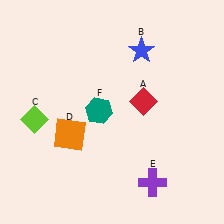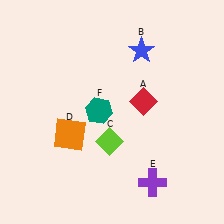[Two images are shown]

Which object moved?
The lime diamond (C) moved right.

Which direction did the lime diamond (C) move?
The lime diamond (C) moved right.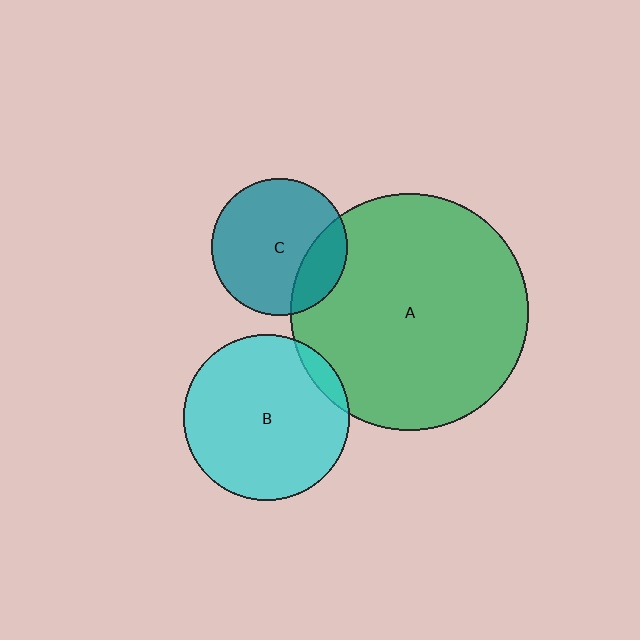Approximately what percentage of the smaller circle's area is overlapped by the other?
Approximately 5%.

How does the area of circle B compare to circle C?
Approximately 1.5 times.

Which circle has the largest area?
Circle A (green).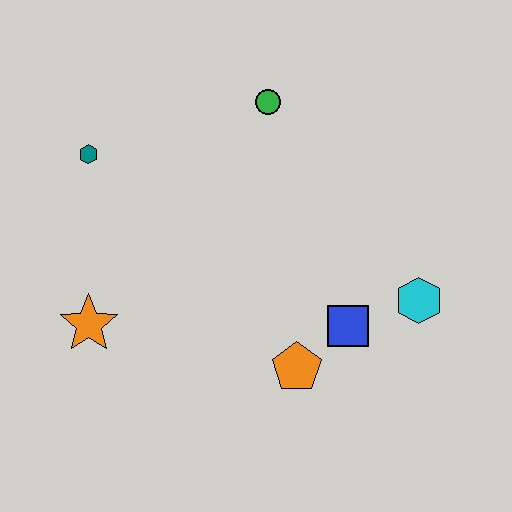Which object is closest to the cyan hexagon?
The blue square is closest to the cyan hexagon.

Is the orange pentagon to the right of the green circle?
Yes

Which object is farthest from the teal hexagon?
The cyan hexagon is farthest from the teal hexagon.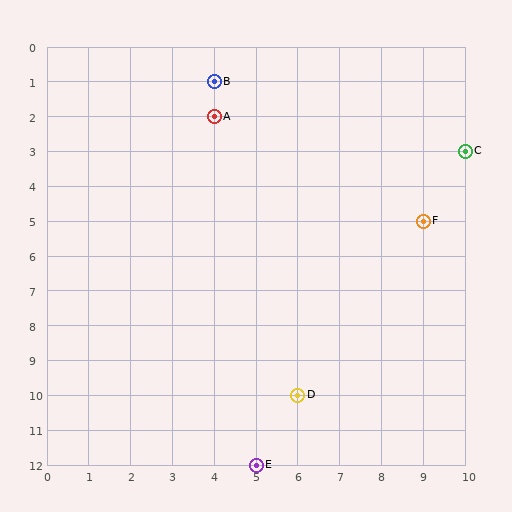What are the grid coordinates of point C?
Point C is at grid coordinates (10, 3).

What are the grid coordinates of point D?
Point D is at grid coordinates (6, 10).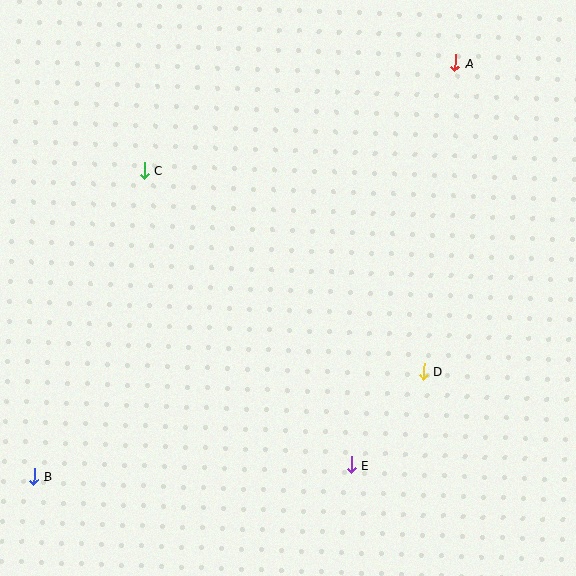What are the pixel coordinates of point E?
Point E is at (352, 465).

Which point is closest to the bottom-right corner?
Point E is closest to the bottom-right corner.